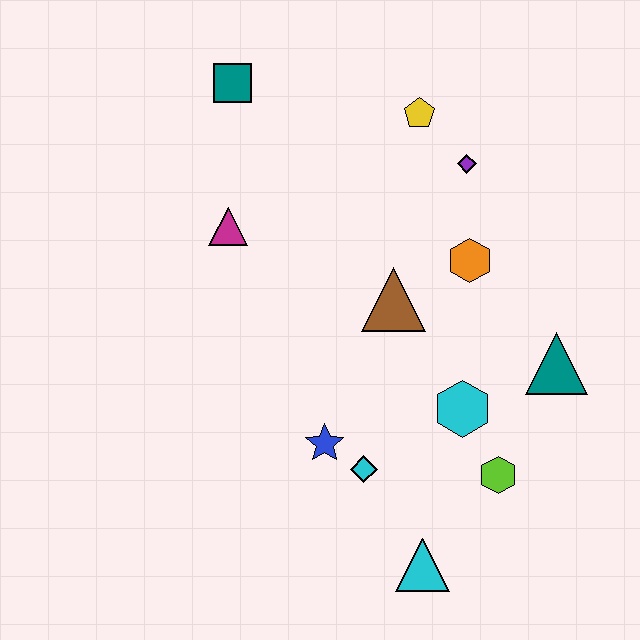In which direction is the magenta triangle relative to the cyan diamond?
The magenta triangle is above the cyan diamond.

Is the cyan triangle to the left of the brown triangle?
No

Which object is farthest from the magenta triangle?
The cyan triangle is farthest from the magenta triangle.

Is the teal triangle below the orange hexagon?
Yes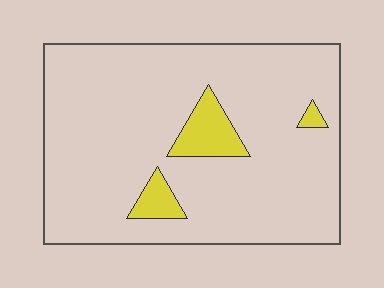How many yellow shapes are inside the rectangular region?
3.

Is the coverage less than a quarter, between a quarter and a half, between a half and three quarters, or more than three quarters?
Less than a quarter.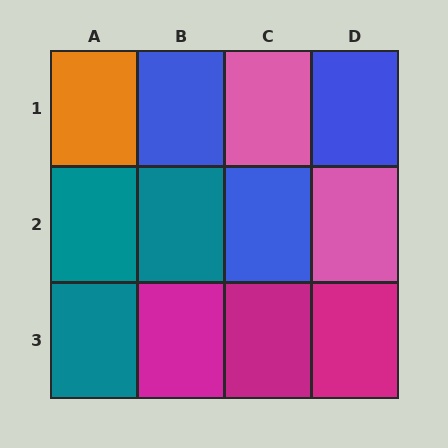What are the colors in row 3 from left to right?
Teal, magenta, magenta, magenta.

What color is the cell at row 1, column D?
Blue.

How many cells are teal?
3 cells are teal.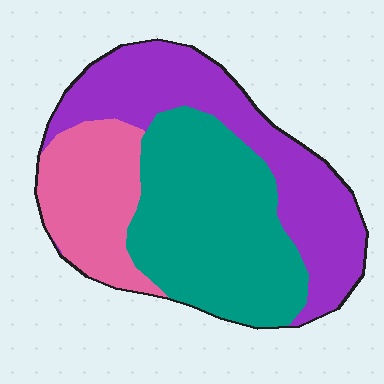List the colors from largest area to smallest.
From largest to smallest: teal, purple, pink.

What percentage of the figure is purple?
Purple covers about 35% of the figure.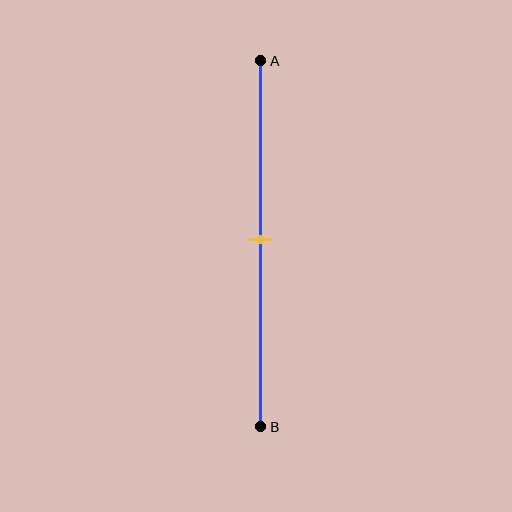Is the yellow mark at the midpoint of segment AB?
Yes, the mark is approximately at the midpoint.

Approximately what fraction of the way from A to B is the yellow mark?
The yellow mark is approximately 50% of the way from A to B.